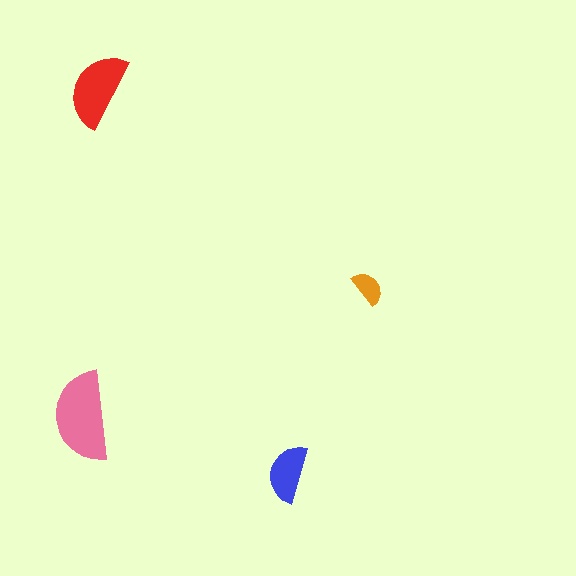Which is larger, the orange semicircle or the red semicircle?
The red one.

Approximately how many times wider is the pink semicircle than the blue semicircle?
About 1.5 times wider.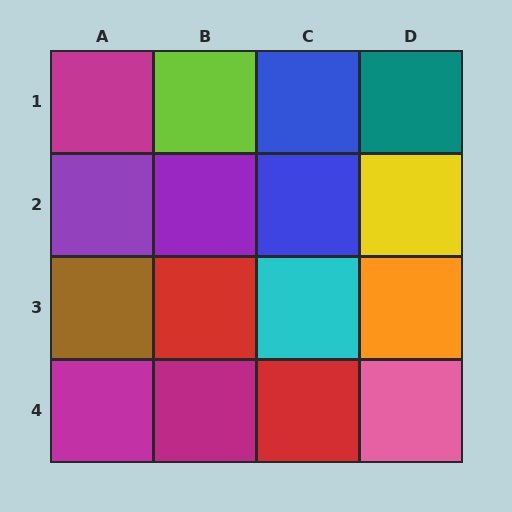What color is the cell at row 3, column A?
Brown.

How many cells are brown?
1 cell is brown.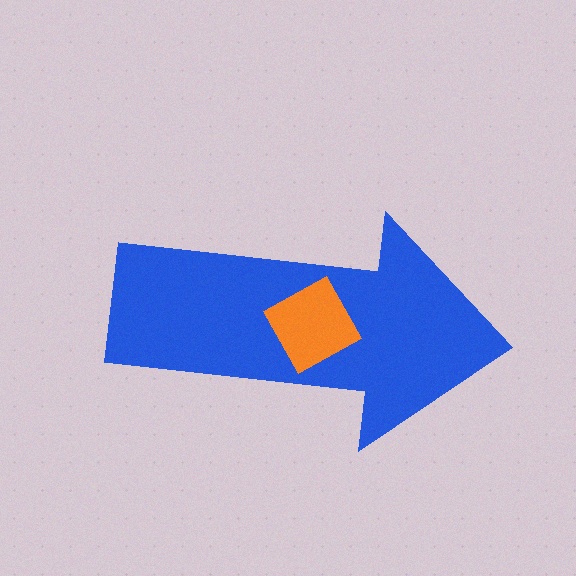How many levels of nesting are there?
2.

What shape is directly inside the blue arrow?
The orange diamond.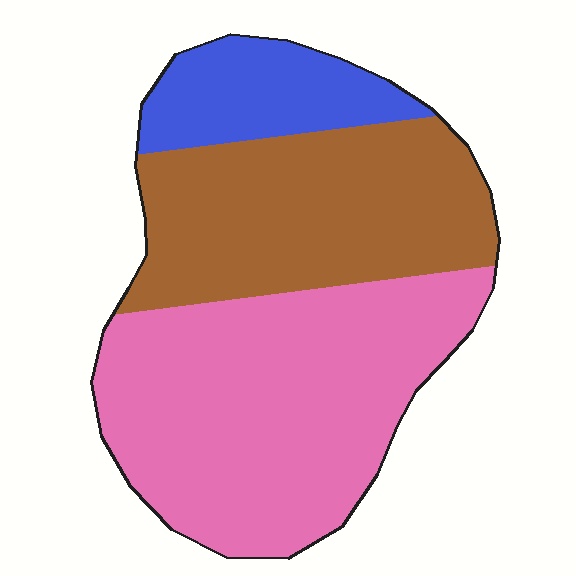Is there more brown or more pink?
Pink.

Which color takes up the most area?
Pink, at roughly 50%.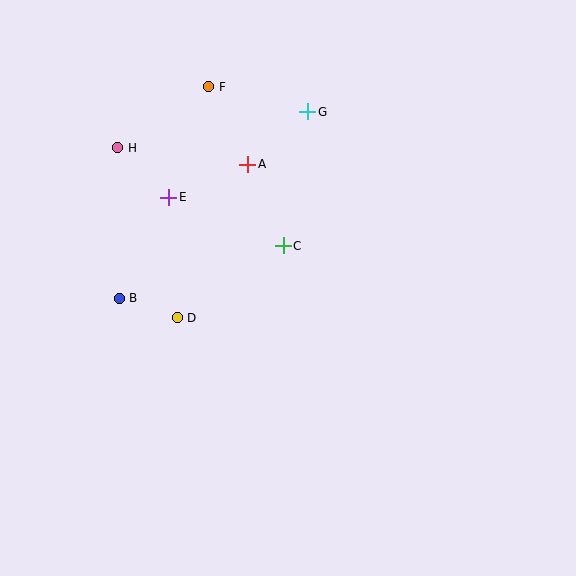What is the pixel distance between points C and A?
The distance between C and A is 89 pixels.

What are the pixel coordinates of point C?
Point C is at (283, 246).